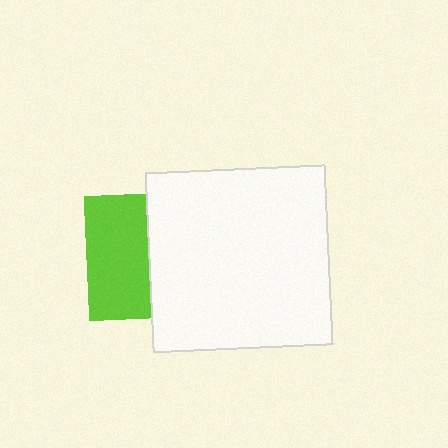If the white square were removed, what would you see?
You would see the complete lime square.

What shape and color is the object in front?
The object in front is a white square.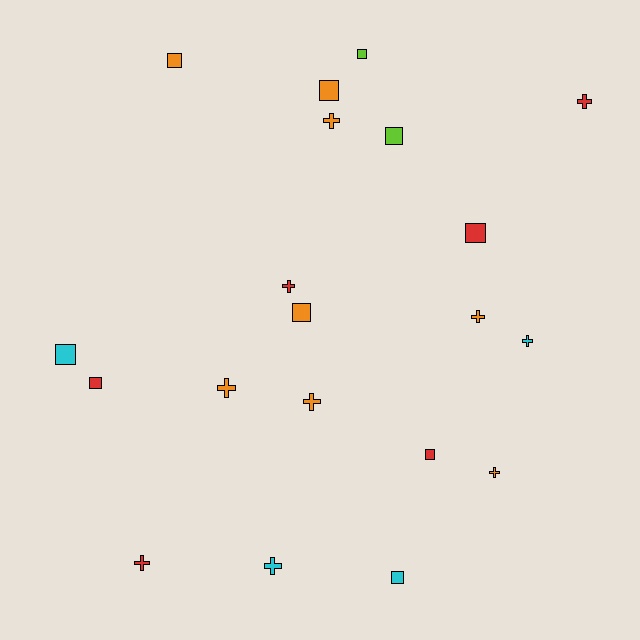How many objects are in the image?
There are 20 objects.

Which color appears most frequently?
Orange, with 8 objects.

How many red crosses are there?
There are 3 red crosses.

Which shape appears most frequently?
Cross, with 10 objects.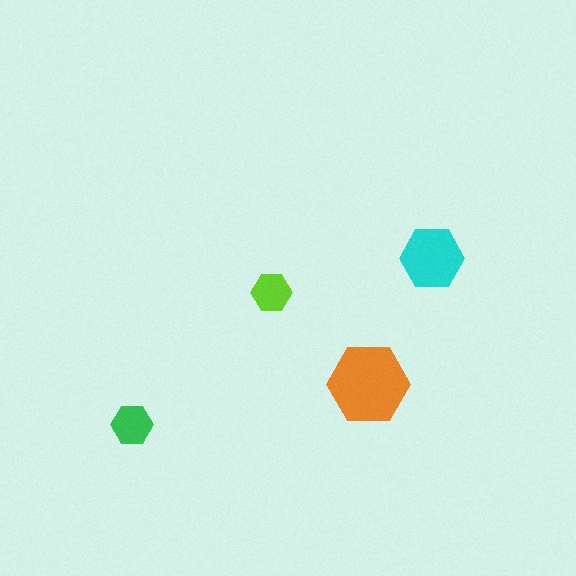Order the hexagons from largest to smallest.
the orange one, the cyan one, the green one, the lime one.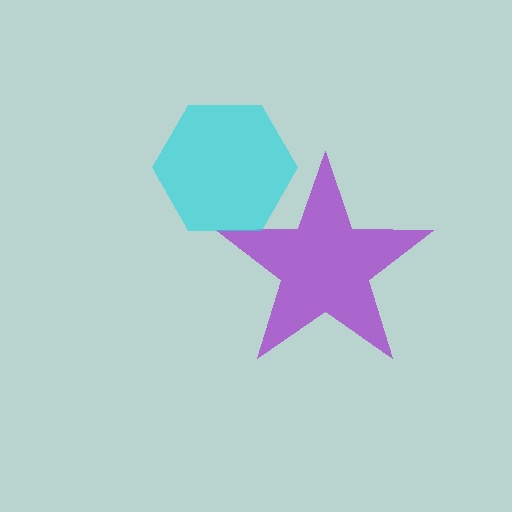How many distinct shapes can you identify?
There are 2 distinct shapes: a purple star, a cyan hexagon.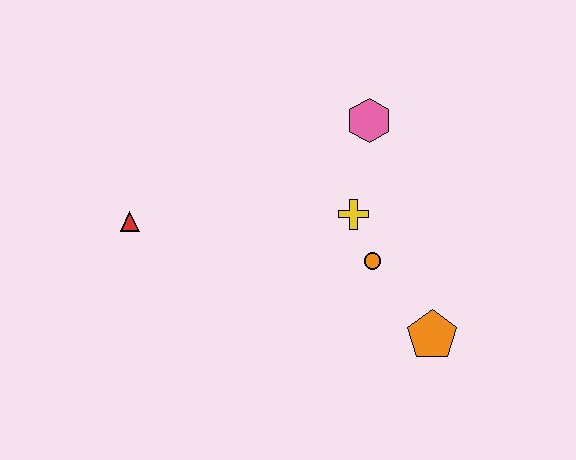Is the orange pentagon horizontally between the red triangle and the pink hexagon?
No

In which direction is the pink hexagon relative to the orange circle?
The pink hexagon is above the orange circle.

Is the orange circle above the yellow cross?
No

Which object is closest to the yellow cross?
The orange circle is closest to the yellow cross.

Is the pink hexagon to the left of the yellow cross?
No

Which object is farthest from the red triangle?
The orange pentagon is farthest from the red triangle.